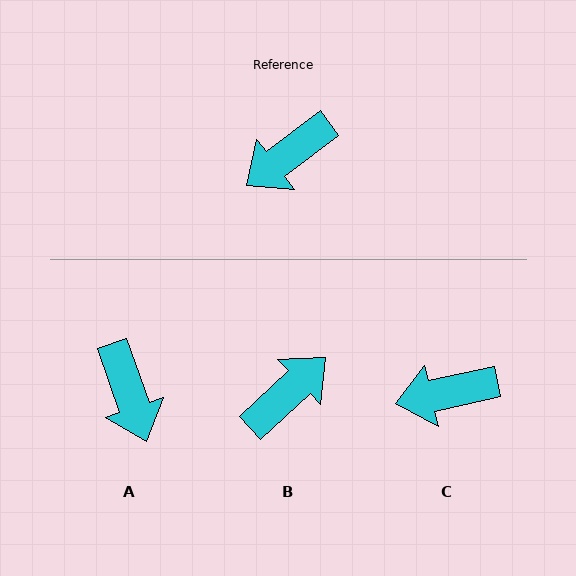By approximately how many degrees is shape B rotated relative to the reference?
Approximately 174 degrees clockwise.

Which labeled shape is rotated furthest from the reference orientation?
B, about 174 degrees away.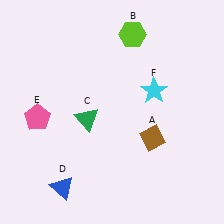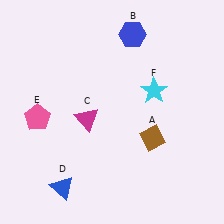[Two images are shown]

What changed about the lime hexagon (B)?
In Image 1, B is lime. In Image 2, it changed to blue.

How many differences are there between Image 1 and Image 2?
There are 2 differences between the two images.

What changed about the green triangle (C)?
In Image 1, C is green. In Image 2, it changed to magenta.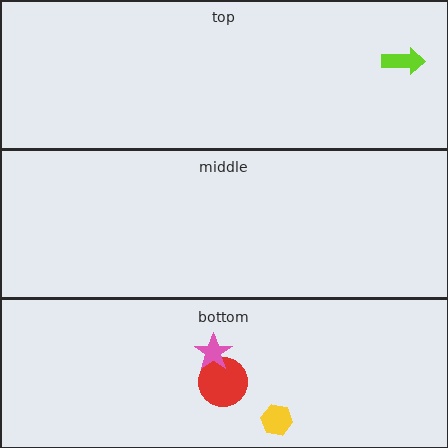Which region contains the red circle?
The bottom region.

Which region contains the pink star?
The bottom region.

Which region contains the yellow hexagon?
The bottom region.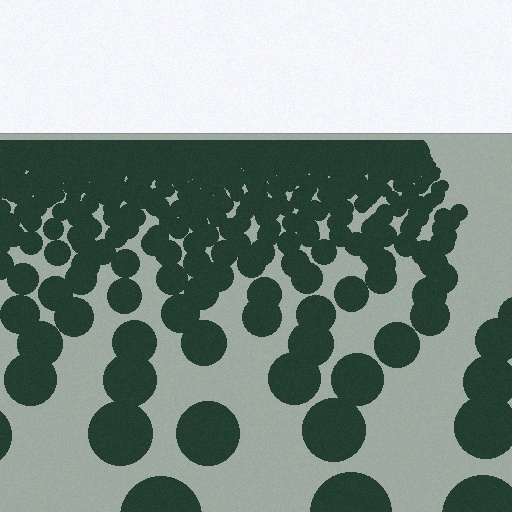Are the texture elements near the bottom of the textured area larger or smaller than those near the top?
Larger. Near the bottom, elements are closer to the viewer and appear at a bigger on-screen size.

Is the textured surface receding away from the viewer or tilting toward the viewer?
The surface is receding away from the viewer. Texture elements get smaller and denser toward the top.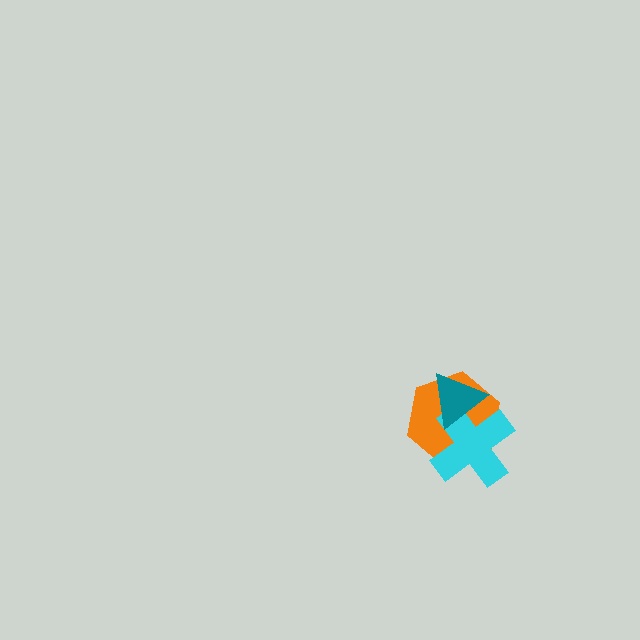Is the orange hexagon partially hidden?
Yes, it is partially covered by another shape.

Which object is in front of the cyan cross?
The teal triangle is in front of the cyan cross.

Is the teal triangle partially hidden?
No, no other shape covers it.